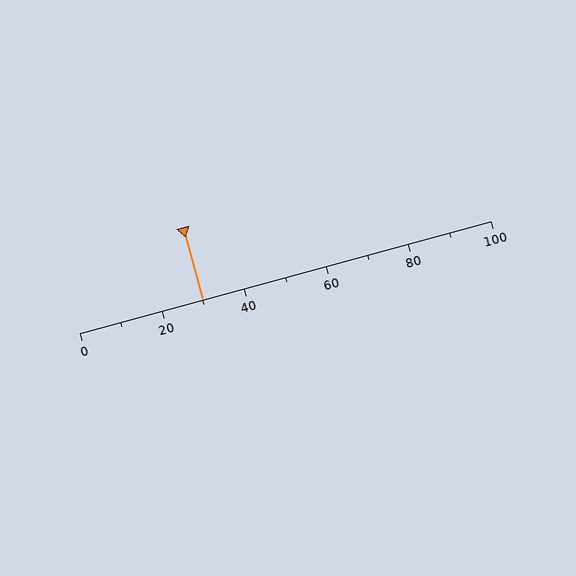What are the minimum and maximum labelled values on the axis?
The axis runs from 0 to 100.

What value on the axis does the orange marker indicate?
The marker indicates approximately 30.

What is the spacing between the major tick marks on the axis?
The major ticks are spaced 20 apart.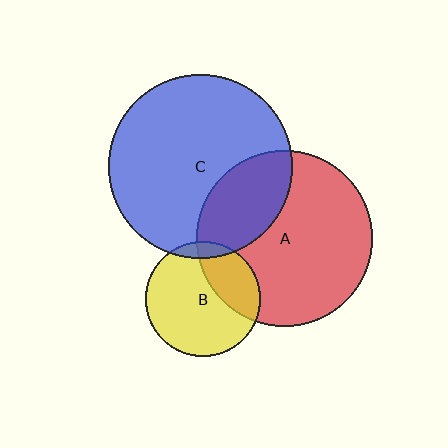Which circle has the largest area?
Circle C (blue).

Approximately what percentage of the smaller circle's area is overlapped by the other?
Approximately 30%.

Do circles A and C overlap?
Yes.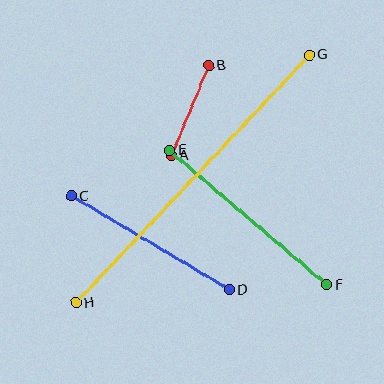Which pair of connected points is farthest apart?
Points G and H are farthest apart.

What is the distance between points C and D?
The distance is approximately 184 pixels.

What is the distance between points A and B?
The distance is approximately 98 pixels.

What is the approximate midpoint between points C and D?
The midpoint is at approximately (150, 243) pixels.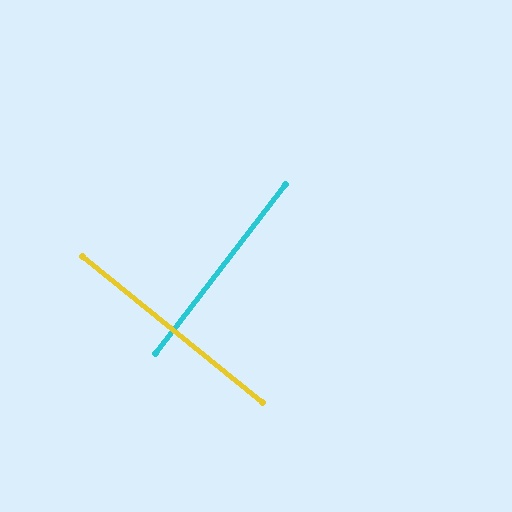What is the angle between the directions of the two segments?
Approximately 89 degrees.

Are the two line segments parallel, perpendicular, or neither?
Perpendicular — they meet at approximately 89°.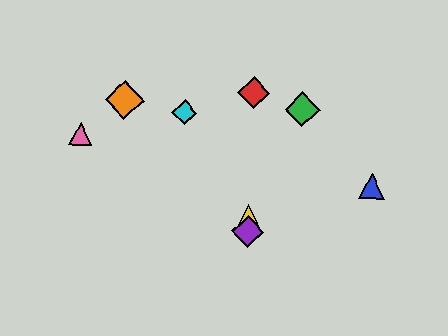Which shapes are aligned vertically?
The red diamond, the yellow triangle, the purple diamond are aligned vertically.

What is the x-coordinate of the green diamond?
The green diamond is at x≈302.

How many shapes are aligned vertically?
3 shapes (the red diamond, the yellow triangle, the purple diamond) are aligned vertically.